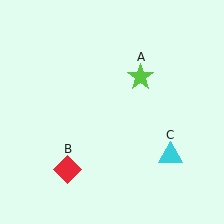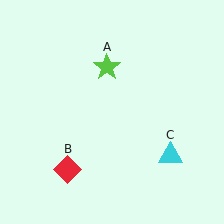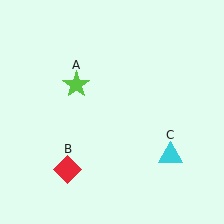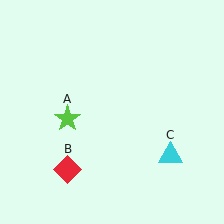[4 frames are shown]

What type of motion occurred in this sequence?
The lime star (object A) rotated counterclockwise around the center of the scene.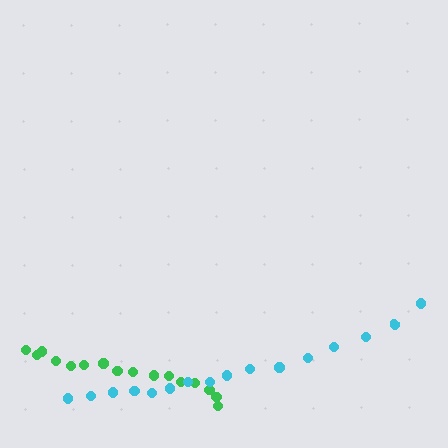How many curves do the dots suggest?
There are 2 distinct paths.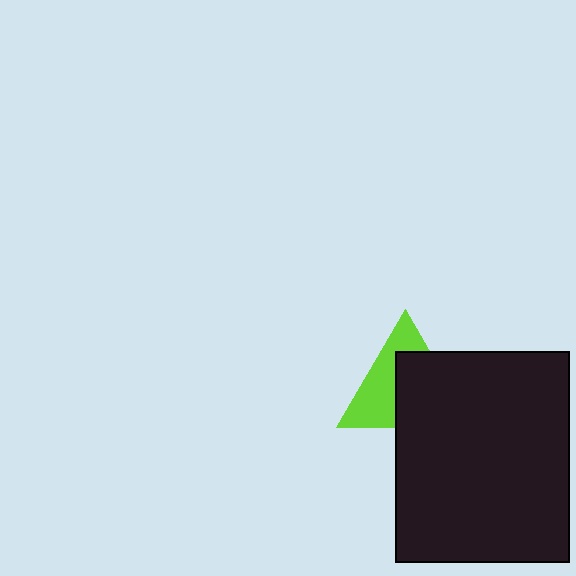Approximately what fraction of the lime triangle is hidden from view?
Roughly 52% of the lime triangle is hidden behind the black rectangle.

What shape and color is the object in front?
The object in front is a black rectangle.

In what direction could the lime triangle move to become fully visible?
The lime triangle could move toward the upper-left. That would shift it out from behind the black rectangle entirely.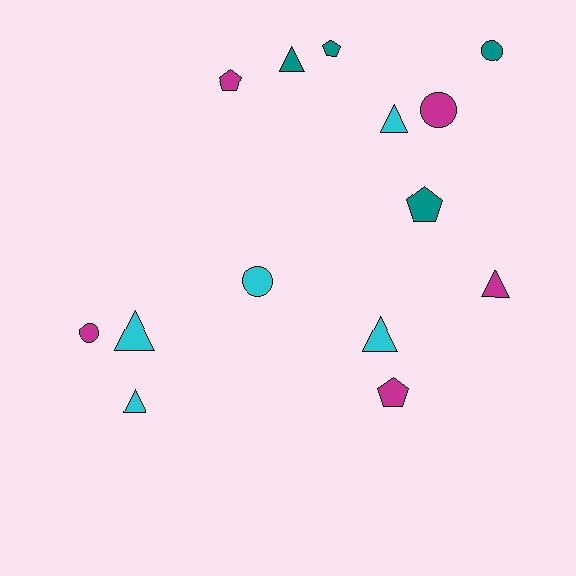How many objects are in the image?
There are 14 objects.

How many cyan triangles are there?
There are 4 cyan triangles.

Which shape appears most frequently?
Triangle, with 6 objects.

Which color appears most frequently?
Magenta, with 5 objects.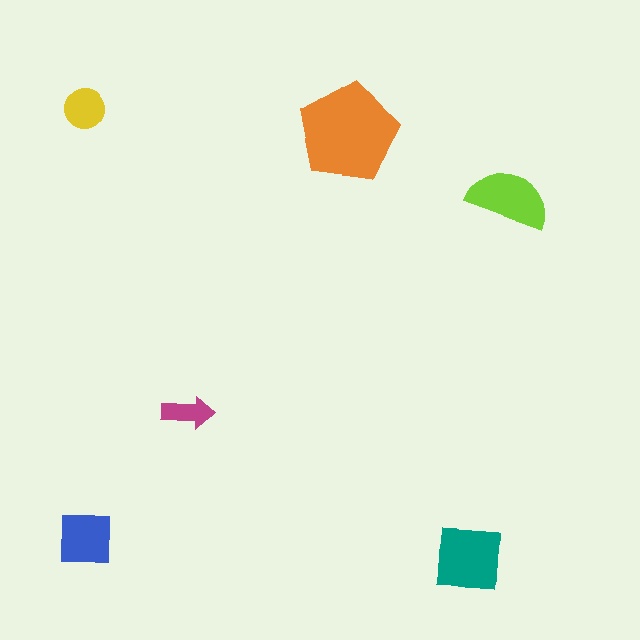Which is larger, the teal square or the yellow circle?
The teal square.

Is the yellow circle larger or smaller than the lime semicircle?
Smaller.